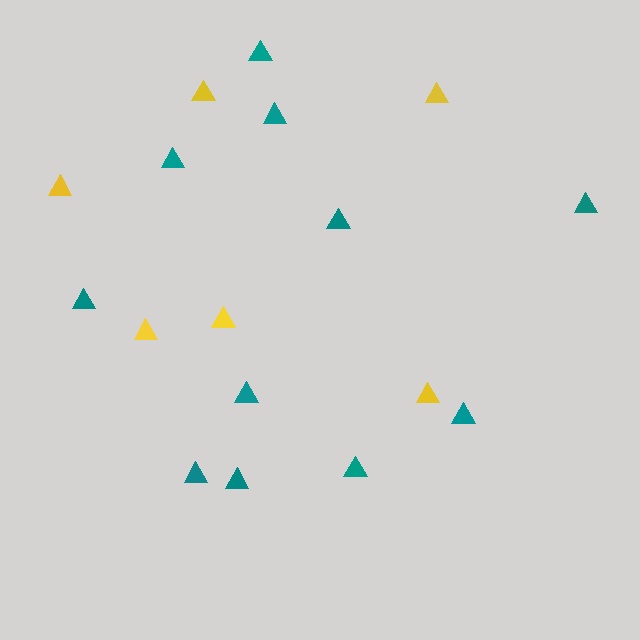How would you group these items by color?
There are 2 groups: one group of yellow triangles (6) and one group of teal triangles (11).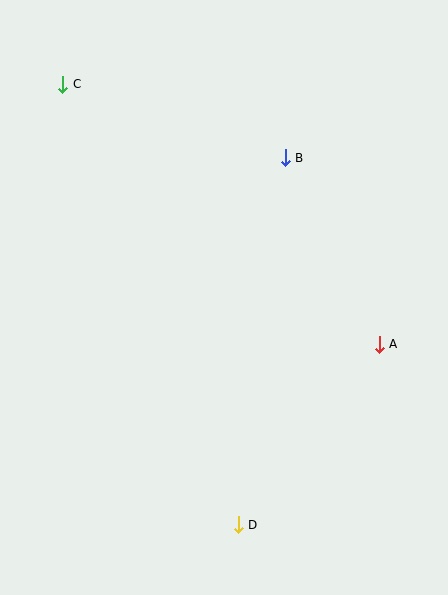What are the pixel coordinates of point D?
Point D is at (238, 525).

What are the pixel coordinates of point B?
Point B is at (286, 157).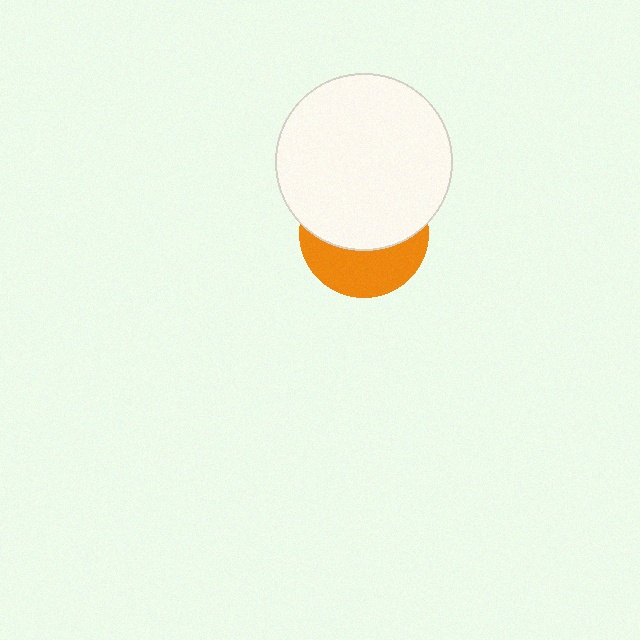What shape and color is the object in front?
The object in front is a white circle.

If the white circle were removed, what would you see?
You would see the complete orange circle.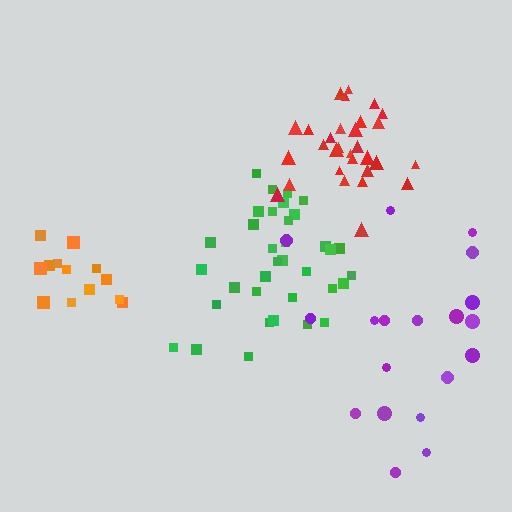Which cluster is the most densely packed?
Red.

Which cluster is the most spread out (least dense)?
Purple.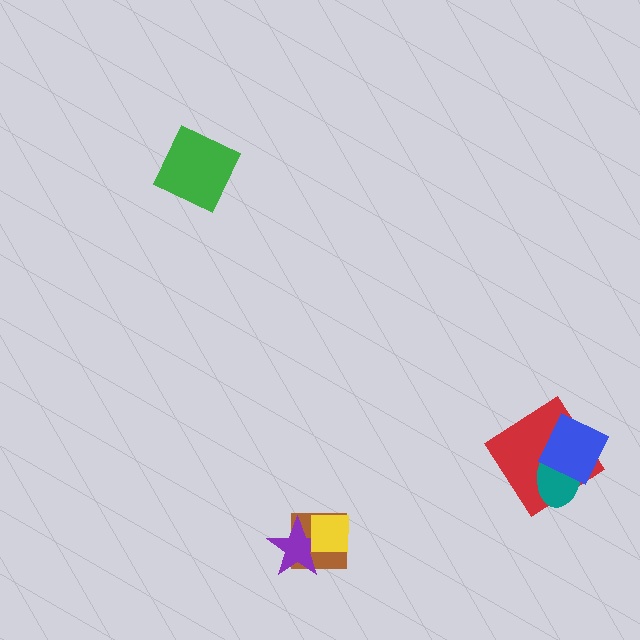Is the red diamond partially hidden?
Yes, it is partially covered by another shape.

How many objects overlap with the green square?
0 objects overlap with the green square.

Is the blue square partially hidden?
No, no other shape covers it.